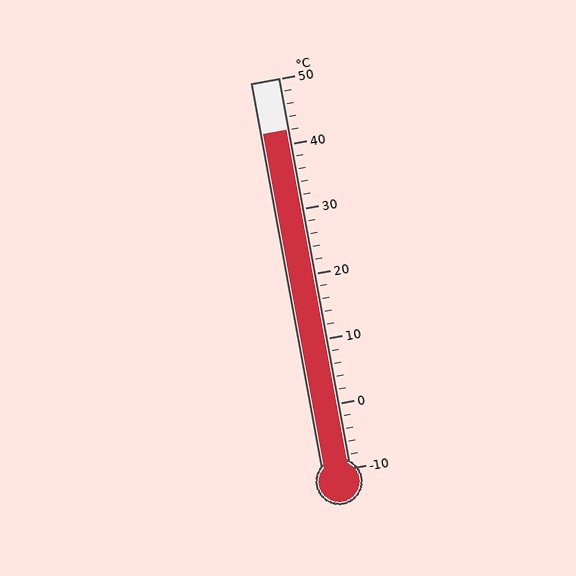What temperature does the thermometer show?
The thermometer shows approximately 42°C.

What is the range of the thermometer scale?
The thermometer scale ranges from -10°C to 50°C.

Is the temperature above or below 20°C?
The temperature is above 20°C.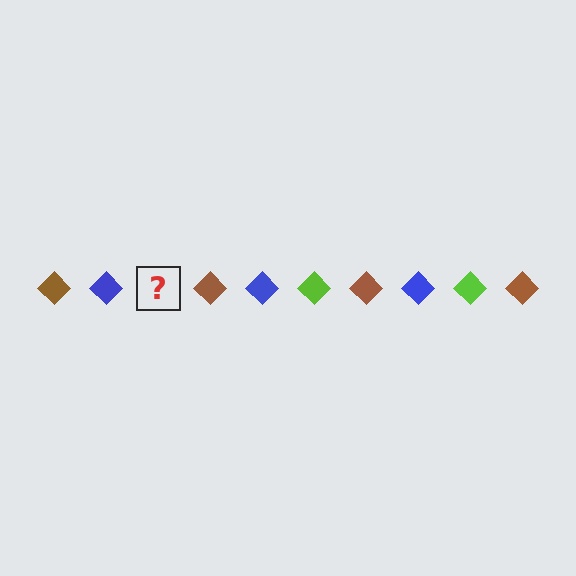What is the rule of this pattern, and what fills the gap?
The rule is that the pattern cycles through brown, blue, lime diamonds. The gap should be filled with a lime diamond.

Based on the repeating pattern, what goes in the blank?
The blank should be a lime diamond.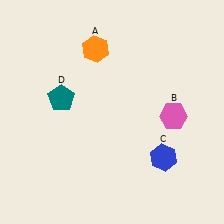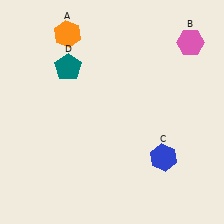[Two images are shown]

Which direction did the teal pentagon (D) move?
The teal pentagon (D) moved up.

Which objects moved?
The objects that moved are: the orange hexagon (A), the pink hexagon (B), the teal pentagon (D).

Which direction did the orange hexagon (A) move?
The orange hexagon (A) moved left.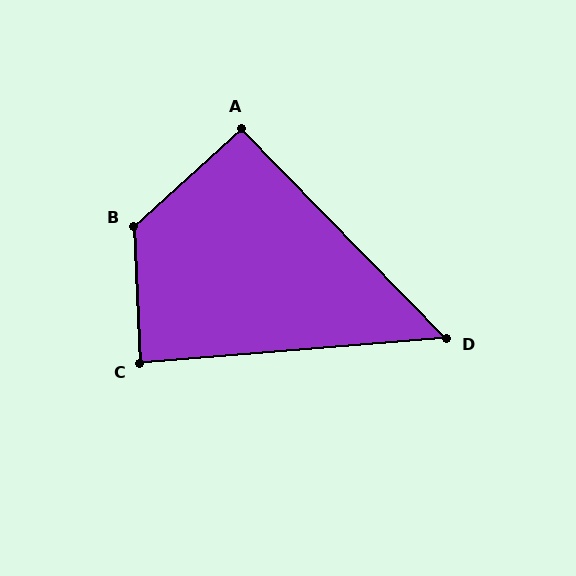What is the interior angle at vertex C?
Approximately 88 degrees (approximately right).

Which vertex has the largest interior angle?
B, at approximately 130 degrees.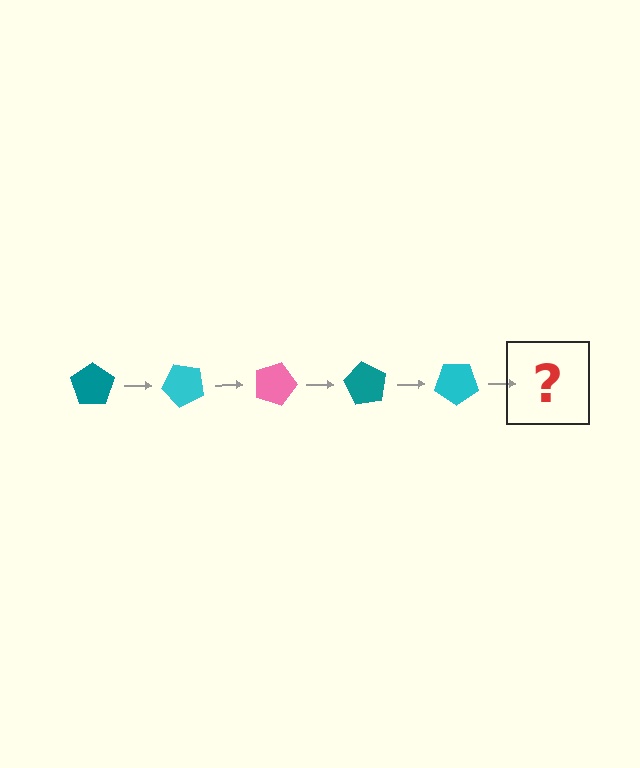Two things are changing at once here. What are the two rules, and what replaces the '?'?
The two rules are that it rotates 45 degrees each step and the color cycles through teal, cyan, and pink. The '?' should be a pink pentagon, rotated 225 degrees from the start.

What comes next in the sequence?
The next element should be a pink pentagon, rotated 225 degrees from the start.